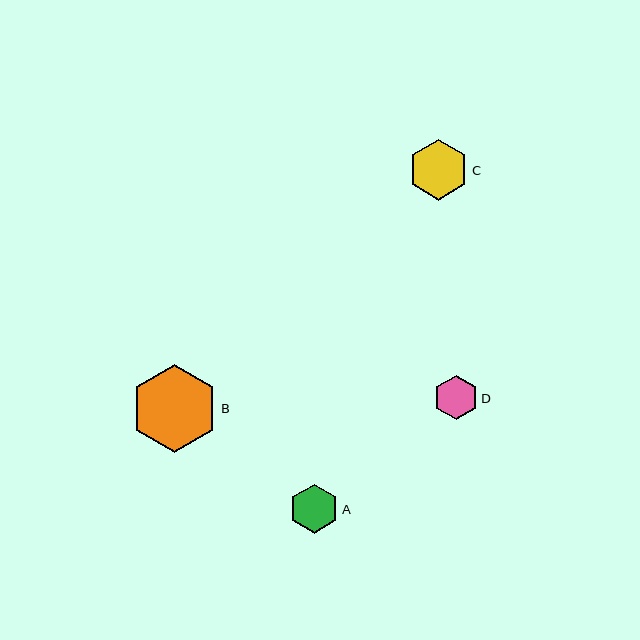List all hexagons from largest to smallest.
From largest to smallest: B, C, A, D.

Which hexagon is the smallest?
Hexagon D is the smallest with a size of approximately 44 pixels.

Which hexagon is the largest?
Hexagon B is the largest with a size of approximately 88 pixels.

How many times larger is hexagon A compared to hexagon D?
Hexagon A is approximately 1.1 times the size of hexagon D.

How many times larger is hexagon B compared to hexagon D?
Hexagon B is approximately 2.0 times the size of hexagon D.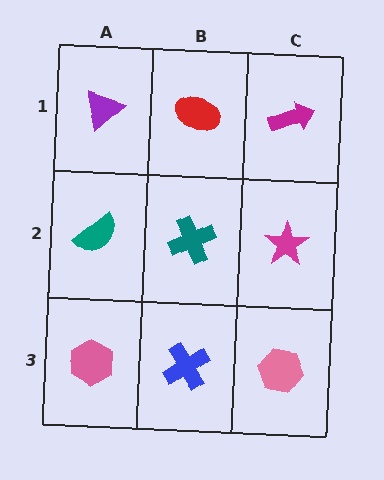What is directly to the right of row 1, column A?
A red ellipse.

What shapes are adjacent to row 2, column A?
A purple triangle (row 1, column A), a pink hexagon (row 3, column A), a teal cross (row 2, column B).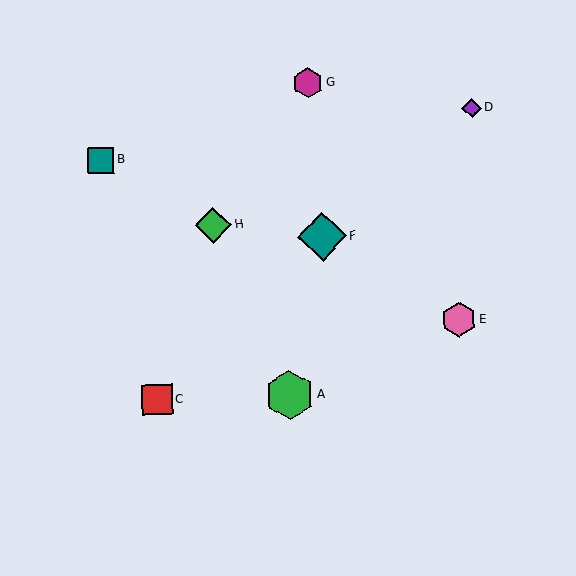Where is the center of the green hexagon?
The center of the green hexagon is at (290, 395).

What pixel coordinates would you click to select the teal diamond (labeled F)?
Click at (322, 236) to select the teal diamond F.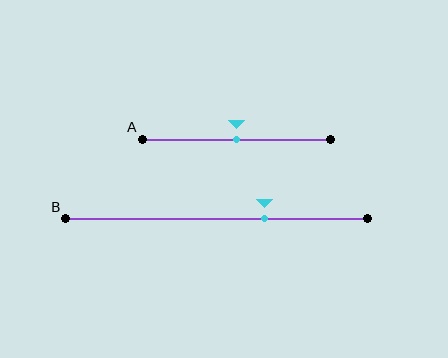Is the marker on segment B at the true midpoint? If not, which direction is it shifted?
No, the marker on segment B is shifted to the right by about 16% of the segment length.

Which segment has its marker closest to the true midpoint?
Segment A has its marker closest to the true midpoint.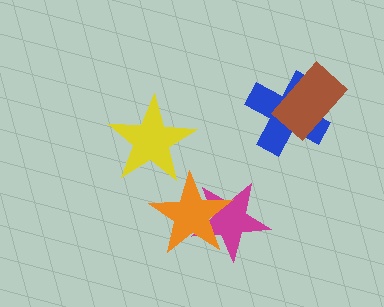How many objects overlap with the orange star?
1 object overlaps with the orange star.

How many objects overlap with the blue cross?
1 object overlaps with the blue cross.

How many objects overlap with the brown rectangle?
1 object overlaps with the brown rectangle.